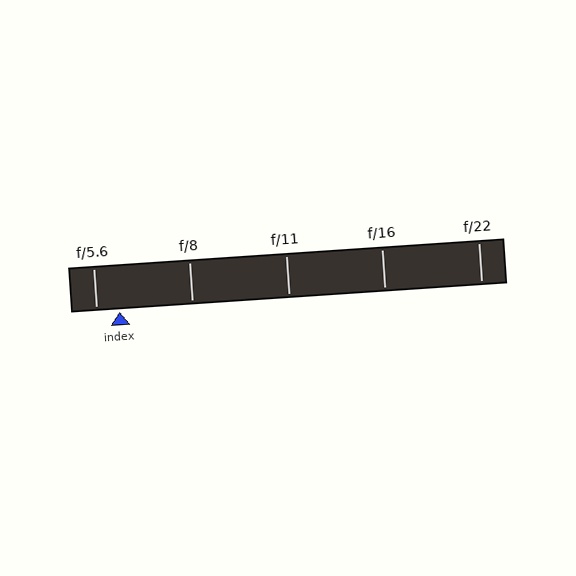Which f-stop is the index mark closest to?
The index mark is closest to f/5.6.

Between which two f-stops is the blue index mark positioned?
The index mark is between f/5.6 and f/8.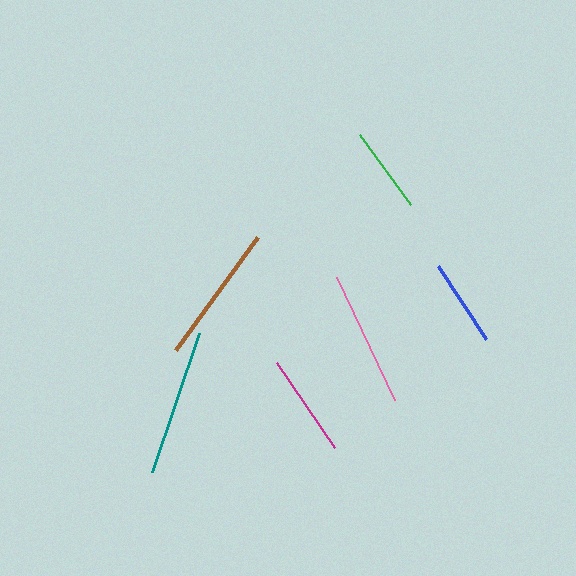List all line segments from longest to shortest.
From longest to shortest: teal, brown, pink, magenta, blue, green.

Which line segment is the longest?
The teal line is the longest at approximately 147 pixels.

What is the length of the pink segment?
The pink segment is approximately 136 pixels long.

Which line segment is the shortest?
The green line is the shortest at approximately 87 pixels.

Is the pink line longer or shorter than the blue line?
The pink line is longer than the blue line.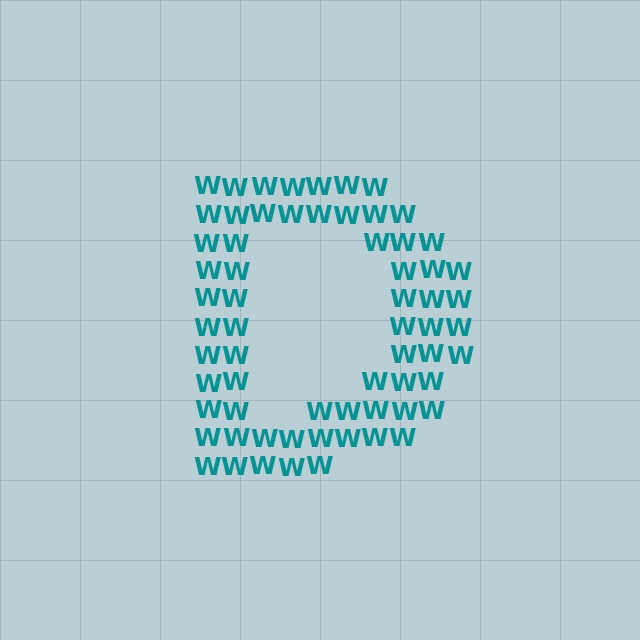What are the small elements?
The small elements are letter W's.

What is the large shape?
The large shape is the letter D.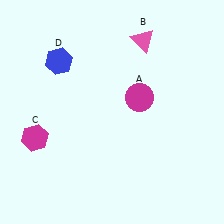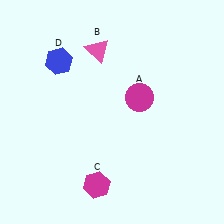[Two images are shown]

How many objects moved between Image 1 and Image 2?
2 objects moved between the two images.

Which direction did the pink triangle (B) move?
The pink triangle (B) moved left.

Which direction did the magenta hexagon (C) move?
The magenta hexagon (C) moved right.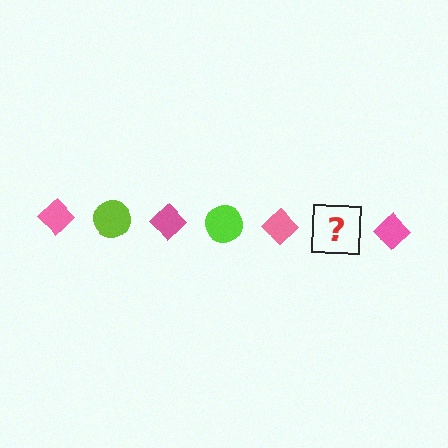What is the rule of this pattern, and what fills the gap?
The rule is that the pattern alternates between pink diamond and lime circle. The gap should be filled with a lime circle.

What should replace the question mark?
The question mark should be replaced with a lime circle.